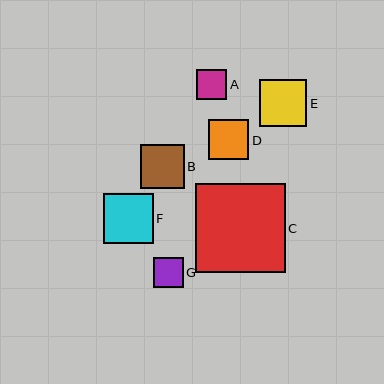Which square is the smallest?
Square G is the smallest with a size of approximately 30 pixels.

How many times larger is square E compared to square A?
Square E is approximately 1.5 times the size of square A.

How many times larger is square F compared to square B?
Square F is approximately 1.1 times the size of square B.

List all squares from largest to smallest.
From largest to smallest: C, F, E, B, D, A, G.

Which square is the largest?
Square C is the largest with a size of approximately 89 pixels.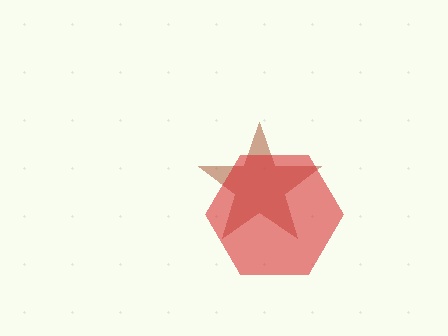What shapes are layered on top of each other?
The layered shapes are: a brown star, a red hexagon.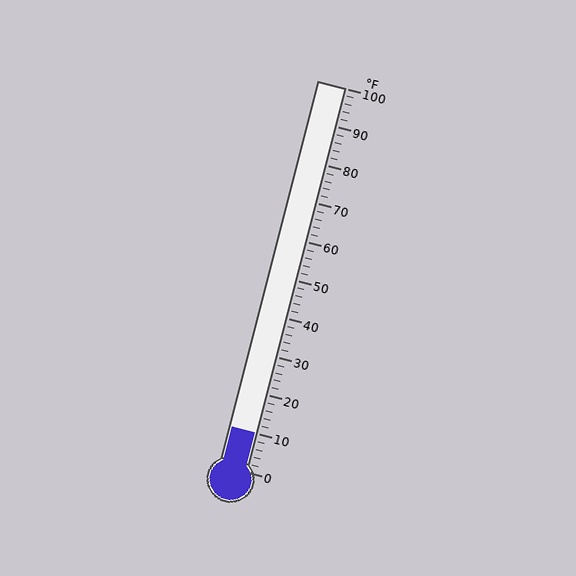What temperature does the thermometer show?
The thermometer shows approximately 10°F.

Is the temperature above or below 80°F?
The temperature is below 80°F.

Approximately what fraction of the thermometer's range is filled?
The thermometer is filled to approximately 10% of its range.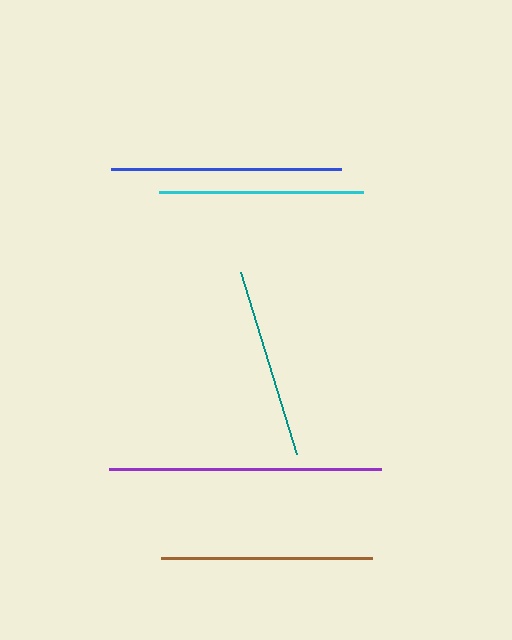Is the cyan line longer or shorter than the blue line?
The blue line is longer than the cyan line.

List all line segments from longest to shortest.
From longest to shortest: purple, blue, brown, cyan, teal.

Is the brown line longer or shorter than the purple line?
The purple line is longer than the brown line.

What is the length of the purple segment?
The purple segment is approximately 271 pixels long.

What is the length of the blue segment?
The blue segment is approximately 230 pixels long.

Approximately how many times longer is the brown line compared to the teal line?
The brown line is approximately 1.1 times the length of the teal line.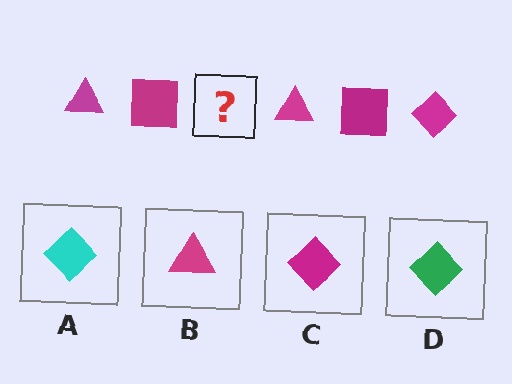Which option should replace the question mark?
Option C.